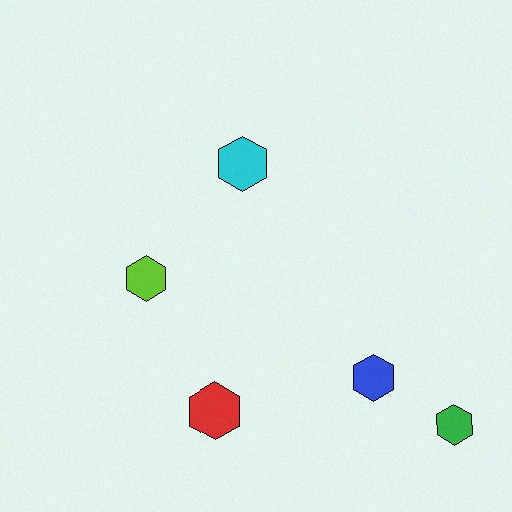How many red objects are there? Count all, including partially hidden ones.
There is 1 red object.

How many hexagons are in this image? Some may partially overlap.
There are 5 hexagons.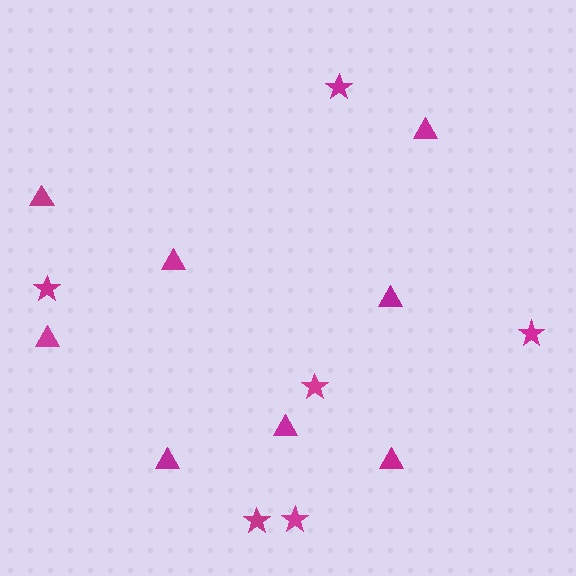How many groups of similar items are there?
There are 2 groups: one group of stars (6) and one group of triangles (8).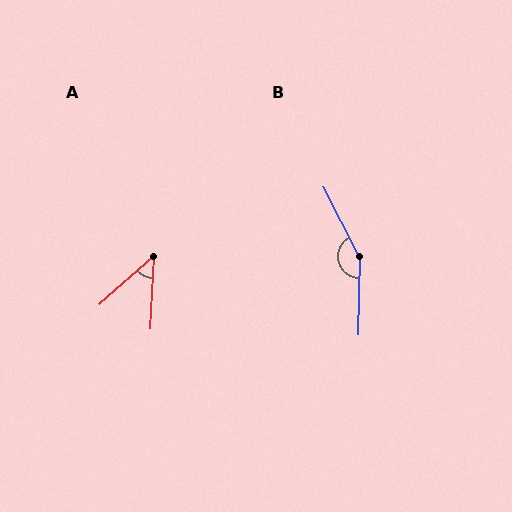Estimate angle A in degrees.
Approximately 45 degrees.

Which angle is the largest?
B, at approximately 151 degrees.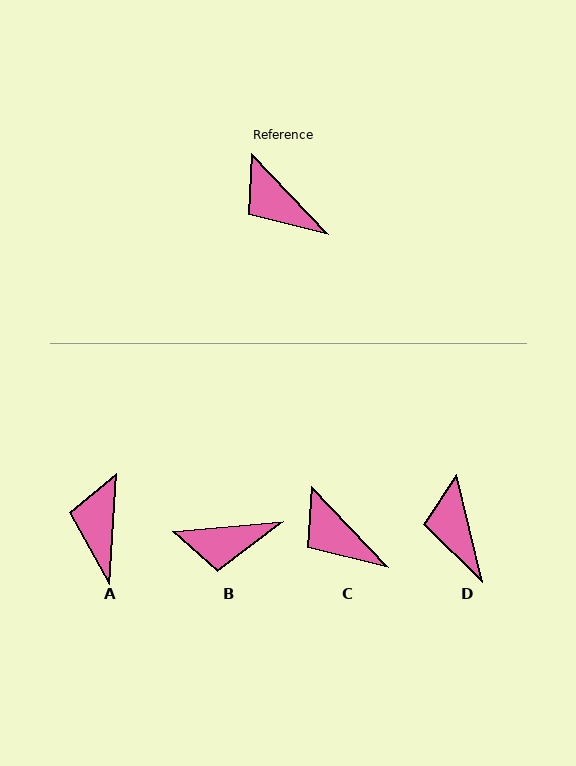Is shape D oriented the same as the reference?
No, it is off by about 31 degrees.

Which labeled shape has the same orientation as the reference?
C.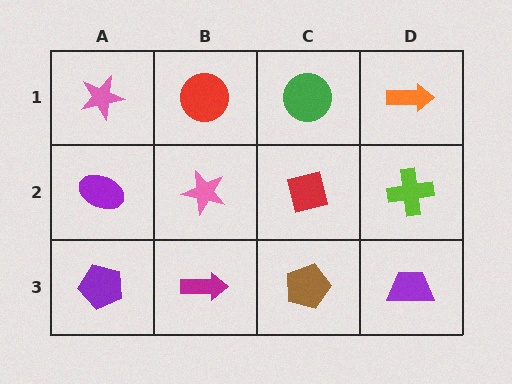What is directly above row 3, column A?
A purple ellipse.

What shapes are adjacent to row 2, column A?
A pink star (row 1, column A), a purple pentagon (row 3, column A), a pink star (row 2, column B).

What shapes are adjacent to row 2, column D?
An orange arrow (row 1, column D), a purple trapezoid (row 3, column D), a red square (row 2, column C).